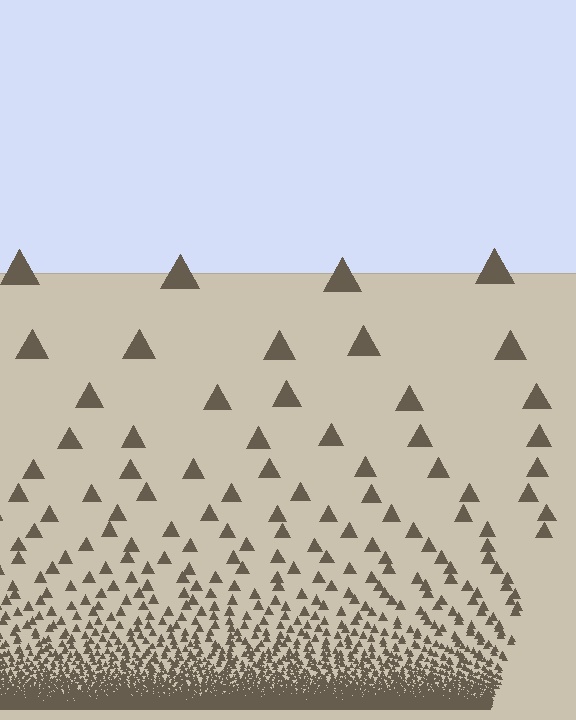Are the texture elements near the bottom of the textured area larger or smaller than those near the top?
Smaller. The gradient is inverted — elements near the bottom are smaller and denser.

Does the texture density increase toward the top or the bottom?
Density increases toward the bottom.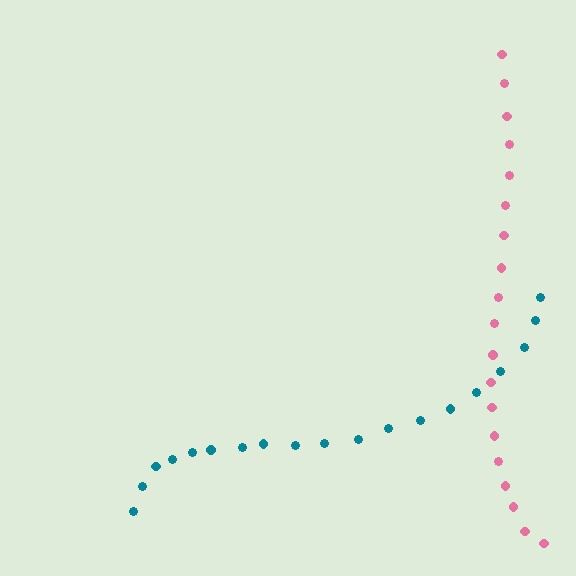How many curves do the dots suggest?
There are 2 distinct paths.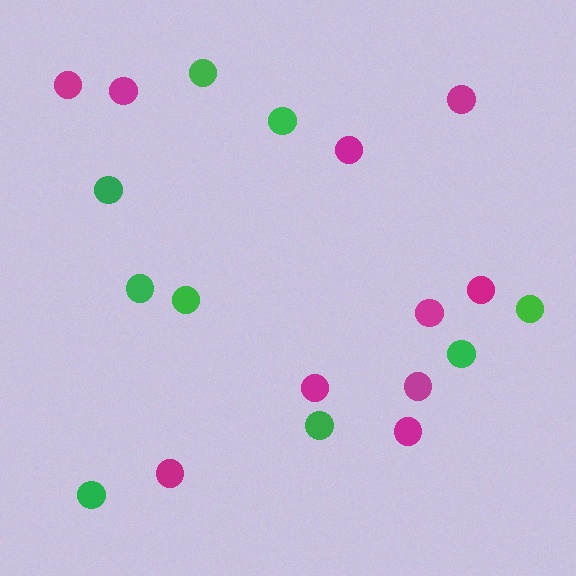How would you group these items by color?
There are 2 groups: one group of magenta circles (10) and one group of green circles (9).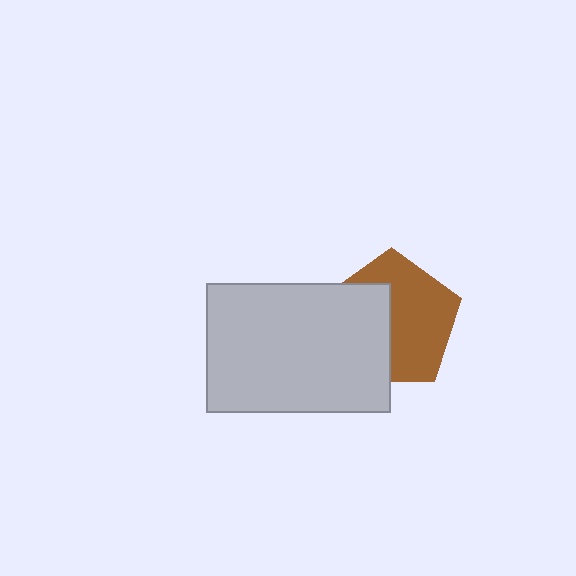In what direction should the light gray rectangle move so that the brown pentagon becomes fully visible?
The light gray rectangle should move left. That is the shortest direction to clear the overlap and leave the brown pentagon fully visible.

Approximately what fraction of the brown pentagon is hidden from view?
Roughly 43% of the brown pentagon is hidden behind the light gray rectangle.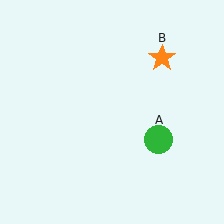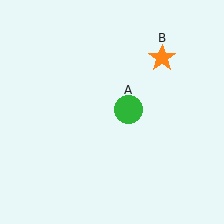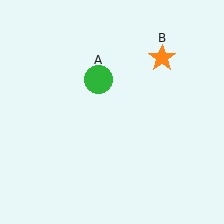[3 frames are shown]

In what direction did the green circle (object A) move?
The green circle (object A) moved up and to the left.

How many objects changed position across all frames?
1 object changed position: green circle (object A).